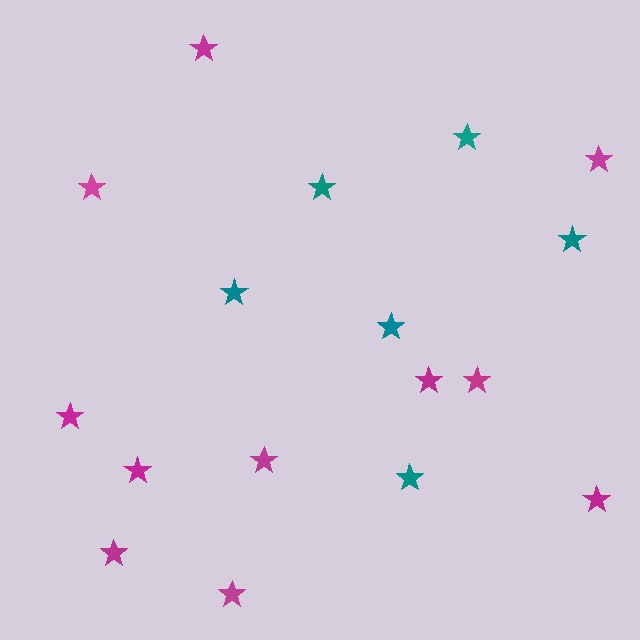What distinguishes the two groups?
There are 2 groups: one group of magenta stars (11) and one group of teal stars (6).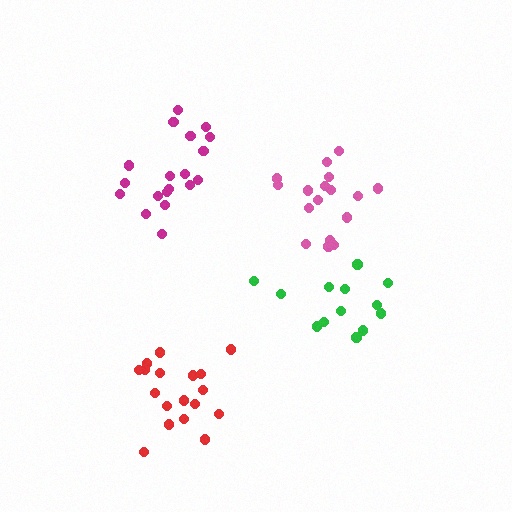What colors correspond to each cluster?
The clusters are colored: pink, magenta, green, red.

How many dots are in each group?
Group 1: 17 dots, Group 2: 19 dots, Group 3: 13 dots, Group 4: 18 dots (67 total).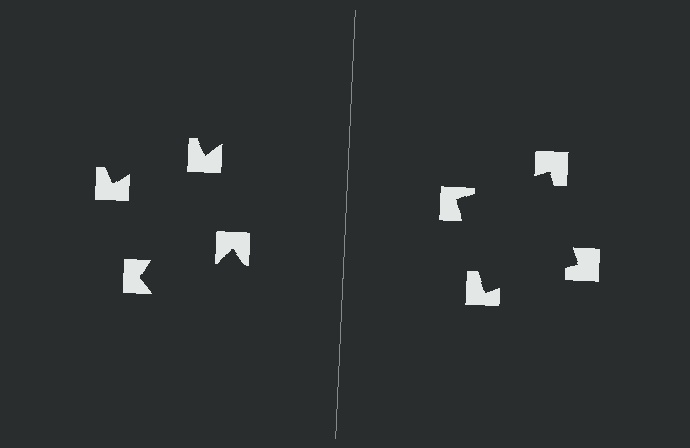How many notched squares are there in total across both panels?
8 — 4 on each side.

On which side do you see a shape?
An illusory square appears on the right side. On the left side the wedge cuts are rotated, so no coherent shape forms.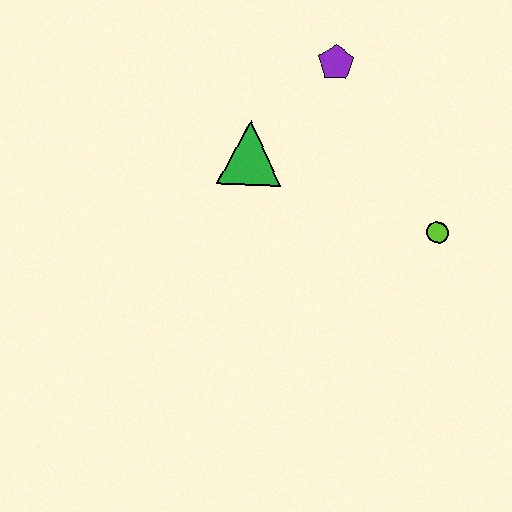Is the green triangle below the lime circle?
No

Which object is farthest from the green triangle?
The lime circle is farthest from the green triangle.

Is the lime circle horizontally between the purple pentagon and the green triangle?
No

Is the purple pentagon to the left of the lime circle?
Yes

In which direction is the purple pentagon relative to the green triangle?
The purple pentagon is above the green triangle.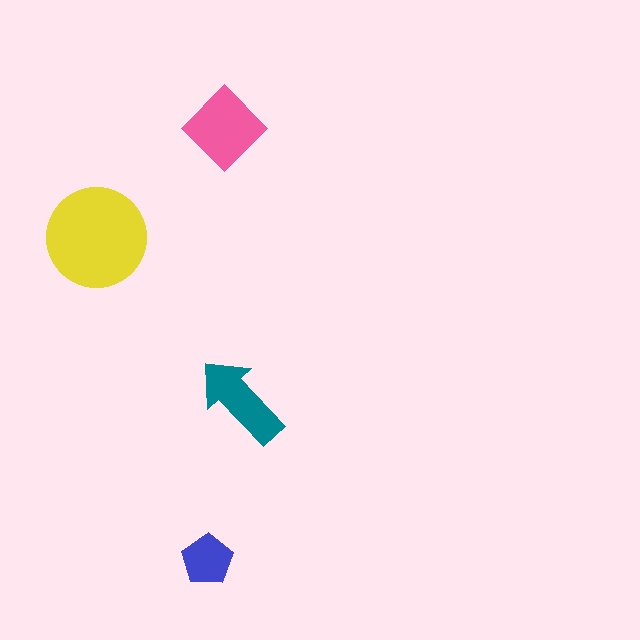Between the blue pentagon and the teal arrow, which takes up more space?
The teal arrow.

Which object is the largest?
The yellow circle.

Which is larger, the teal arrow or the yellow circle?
The yellow circle.